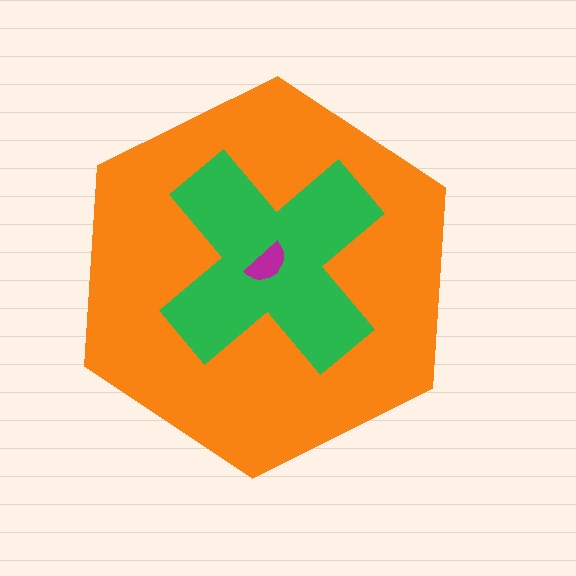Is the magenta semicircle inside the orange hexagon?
Yes.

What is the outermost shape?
The orange hexagon.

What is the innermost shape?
The magenta semicircle.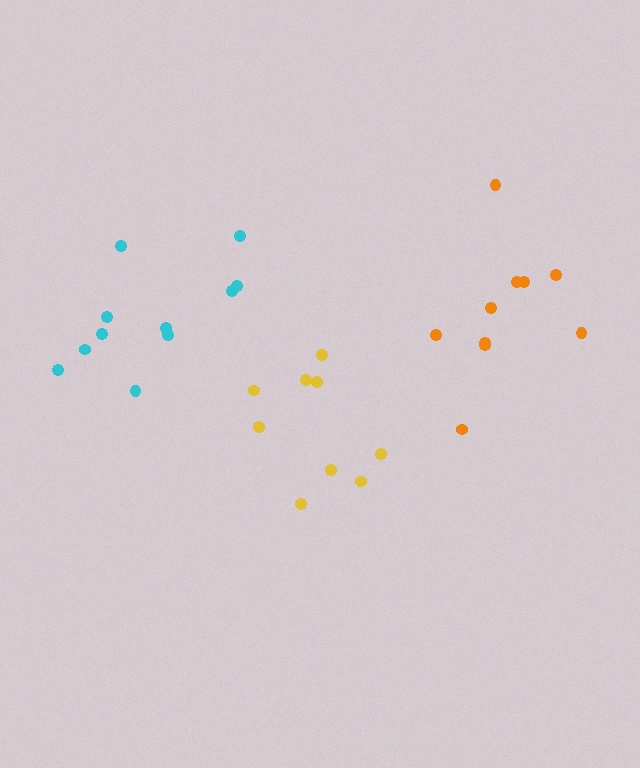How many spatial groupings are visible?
There are 3 spatial groupings.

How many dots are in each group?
Group 1: 11 dots, Group 2: 10 dots, Group 3: 9 dots (30 total).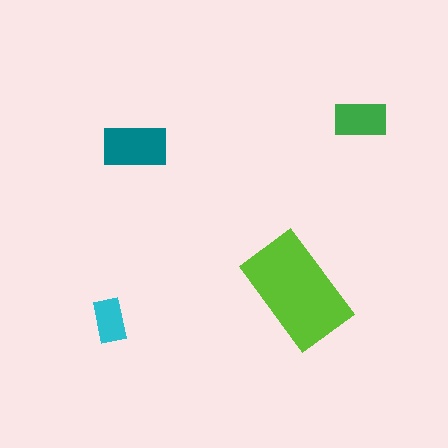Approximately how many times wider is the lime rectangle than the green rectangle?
About 2 times wider.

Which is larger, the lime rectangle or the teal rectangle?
The lime one.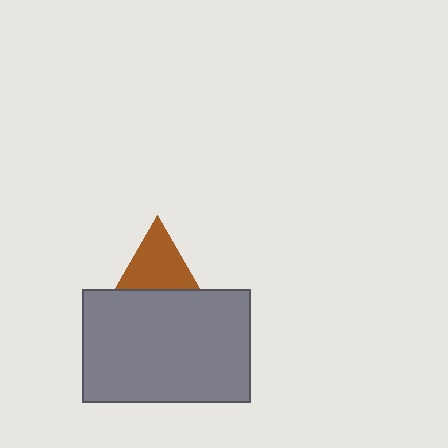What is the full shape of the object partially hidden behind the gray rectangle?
The partially hidden object is a brown triangle.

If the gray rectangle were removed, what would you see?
You would see the complete brown triangle.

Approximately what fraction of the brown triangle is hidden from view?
Roughly 35% of the brown triangle is hidden behind the gray rectangle.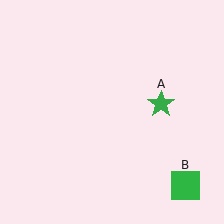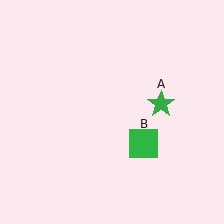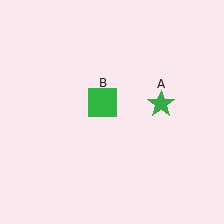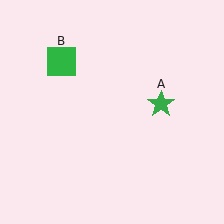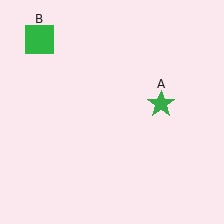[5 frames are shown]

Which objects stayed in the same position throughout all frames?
Green star (object A) remained stationary.